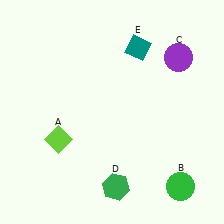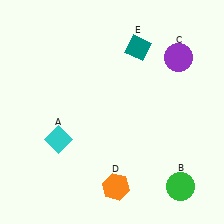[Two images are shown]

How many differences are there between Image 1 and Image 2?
There are 2 differences between the two images.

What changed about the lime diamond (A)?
In Image 1, A is lime. In Image 2, it changed to cyan.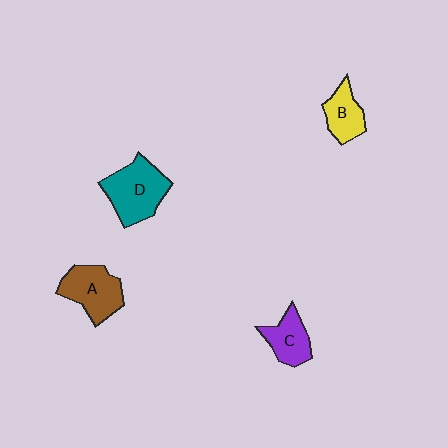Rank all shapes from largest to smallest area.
From largest to smallest: D (teal), A (brown), C (purple), B (yellow).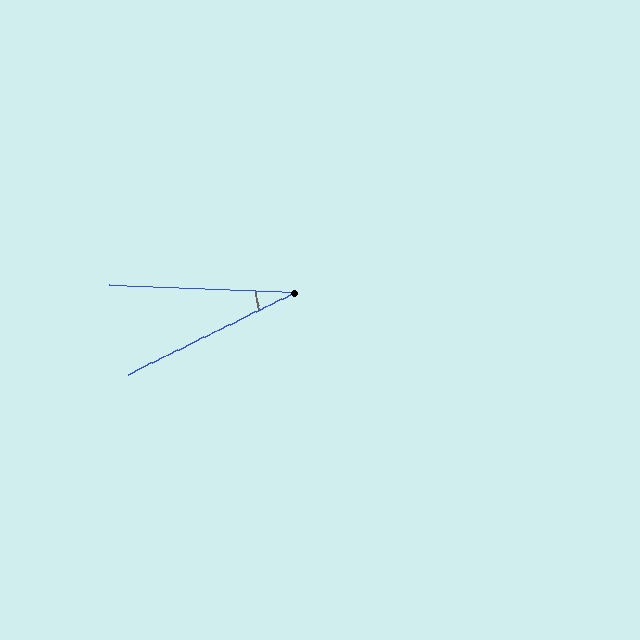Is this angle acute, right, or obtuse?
It is acute.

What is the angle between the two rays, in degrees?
Approximately 29 degrees.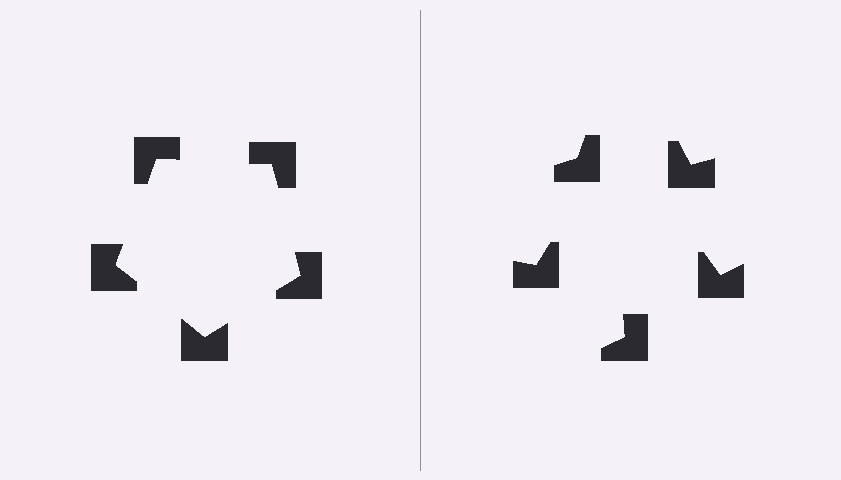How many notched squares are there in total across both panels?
10 — 5 on each side.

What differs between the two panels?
The notched squares are positioned identically on both sides; only the wedge orientations differ. On the left they align to a pentagon; on the right they are misaligned.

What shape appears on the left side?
An illusory pentagon.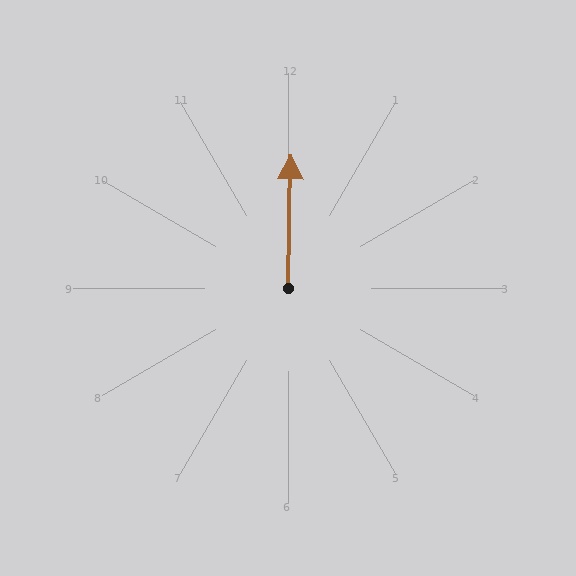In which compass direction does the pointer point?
North.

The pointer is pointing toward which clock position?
Roughly 12 o'clock.